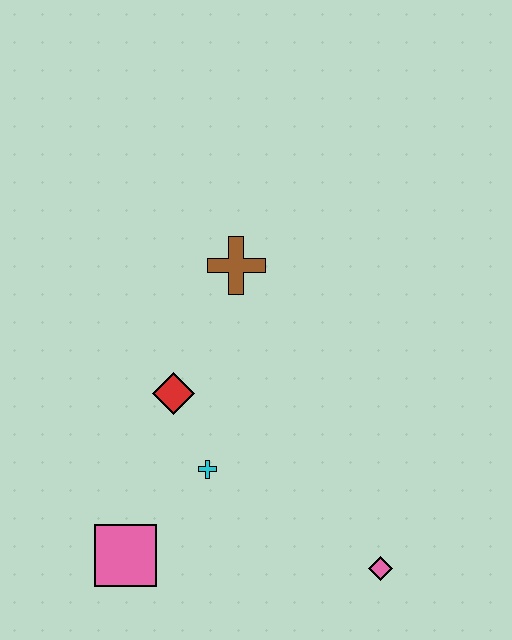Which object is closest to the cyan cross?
The red diamond is closest to the cyan cross.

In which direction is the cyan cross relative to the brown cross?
The cyan cross is below the brown cross.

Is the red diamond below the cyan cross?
No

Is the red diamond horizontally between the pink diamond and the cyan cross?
No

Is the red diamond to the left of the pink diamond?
Yes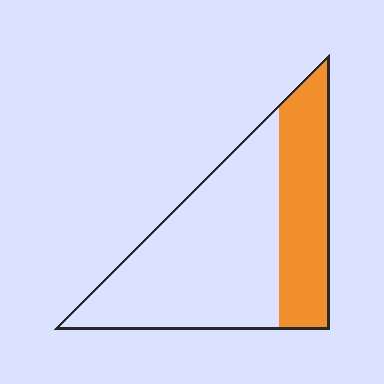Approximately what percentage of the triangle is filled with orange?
Approximately 35%.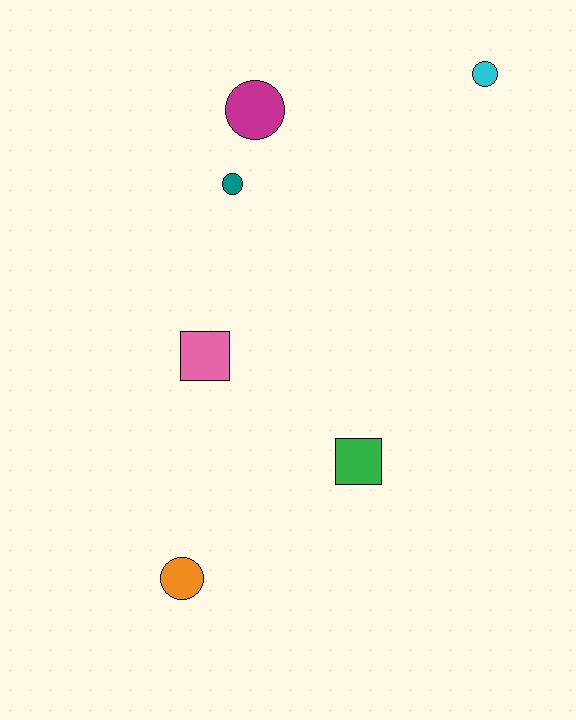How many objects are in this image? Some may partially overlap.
There are 6 objects.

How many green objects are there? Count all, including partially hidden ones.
There is 1 green object.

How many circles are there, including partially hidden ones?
There are 4 circles.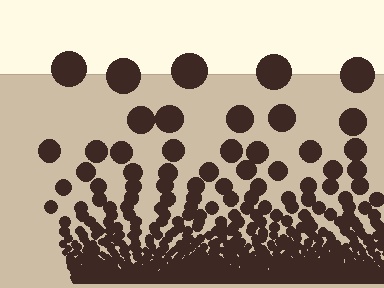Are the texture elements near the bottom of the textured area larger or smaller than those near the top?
Smaller. The gradient is inverted — elements near the bottom are smaller and denser.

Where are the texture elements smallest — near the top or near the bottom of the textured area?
Near the bottom.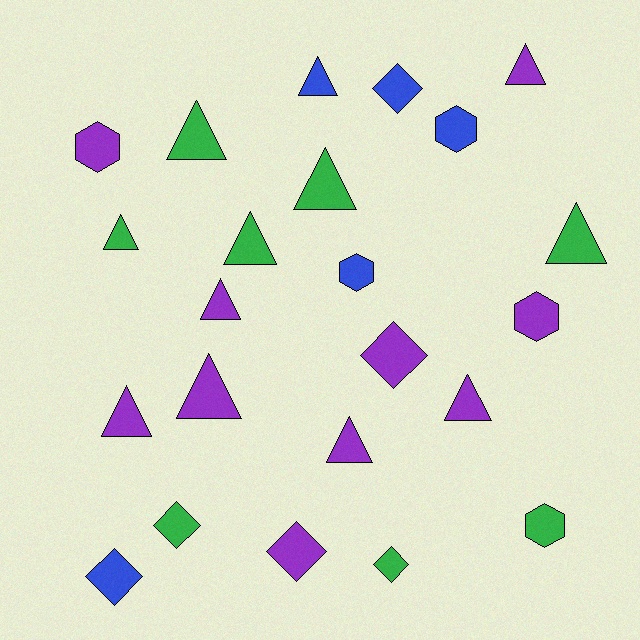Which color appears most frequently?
Purple, with 10 objects.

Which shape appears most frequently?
Triangle, with 12 objects.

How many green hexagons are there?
There is 1 green hexagon.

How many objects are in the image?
There are 23 objects.